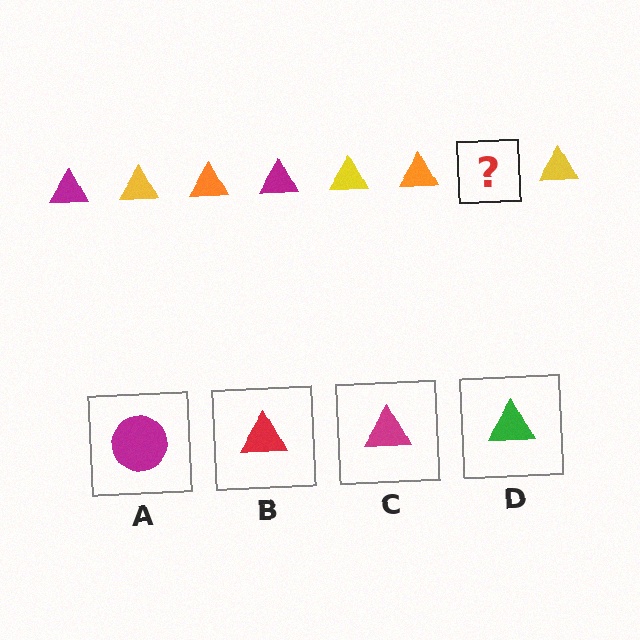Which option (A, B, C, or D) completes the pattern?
C.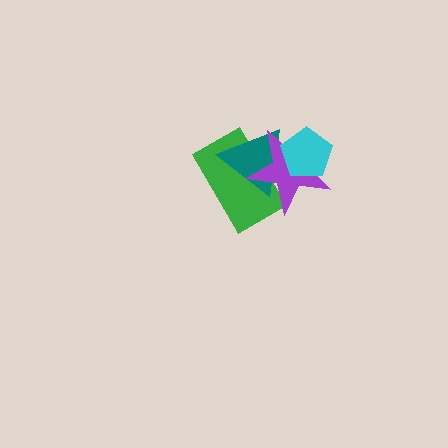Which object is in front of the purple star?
The cyan pentagon is in front of the purple star.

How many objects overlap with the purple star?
3 objects overlap with the purple star.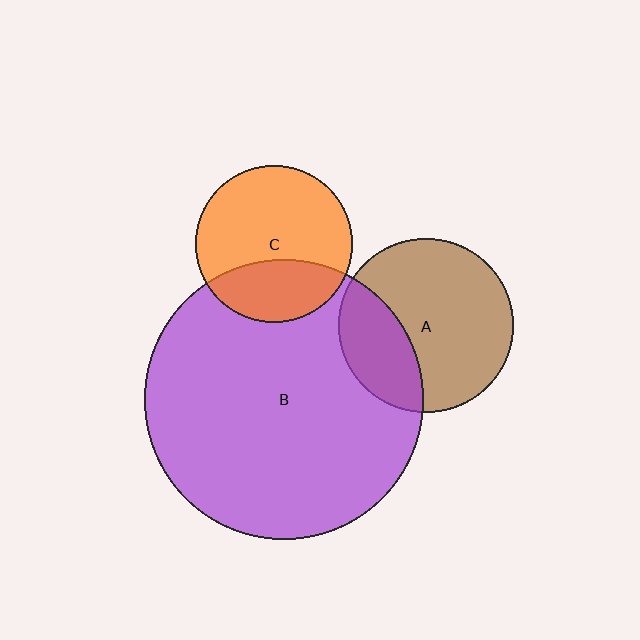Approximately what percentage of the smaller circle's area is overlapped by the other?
Approximately 30%.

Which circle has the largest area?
Circle B (purple).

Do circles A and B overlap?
Yes.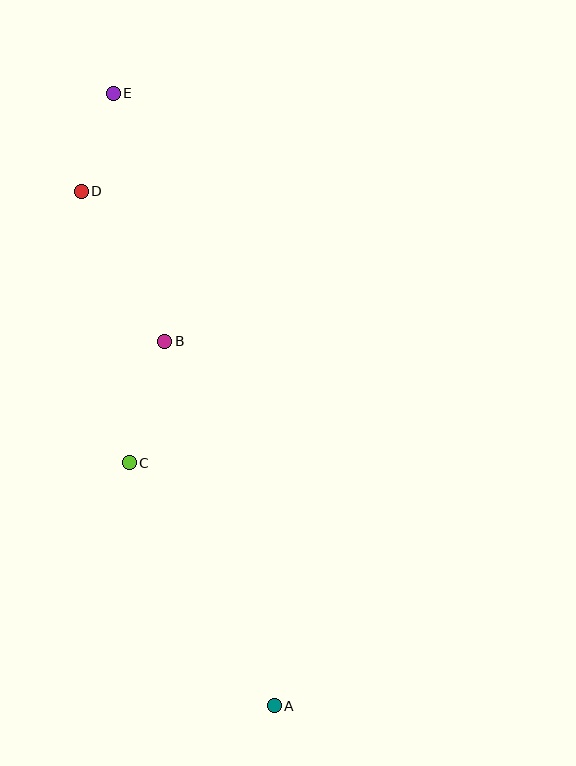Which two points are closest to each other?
Points D and E are closest to each other.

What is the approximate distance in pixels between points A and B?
The distance between A and B is approximately 380 pixels.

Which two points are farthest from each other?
Points A and E are farthest from each other.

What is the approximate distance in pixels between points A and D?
The distance between A and D is approximately 549 pixels.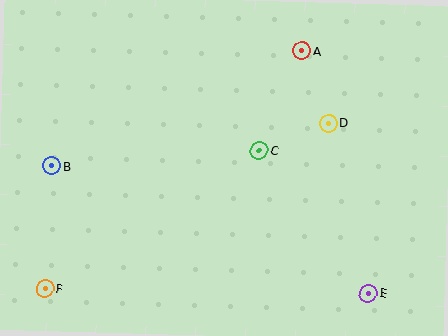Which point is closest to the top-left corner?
Point B is closest to the top-left corner.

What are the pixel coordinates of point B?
Point B is at (52, 166).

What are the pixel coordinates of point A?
Point A is at (302, 51).